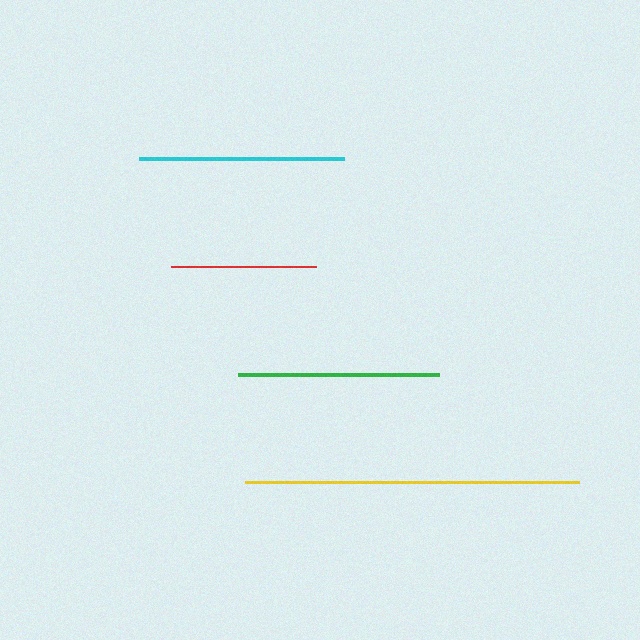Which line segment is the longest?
The yellow line is the longest at approximately 333 pixels.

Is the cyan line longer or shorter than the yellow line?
The yellow line is longer than the cyan line.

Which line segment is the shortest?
The red line is the shortest at approximately 145 pixels.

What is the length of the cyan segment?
The cyan segment is approximately 205 pixels long.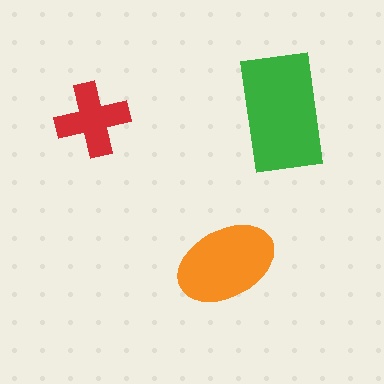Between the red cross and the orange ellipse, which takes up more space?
The orange ellipse.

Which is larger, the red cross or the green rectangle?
The green rectangle.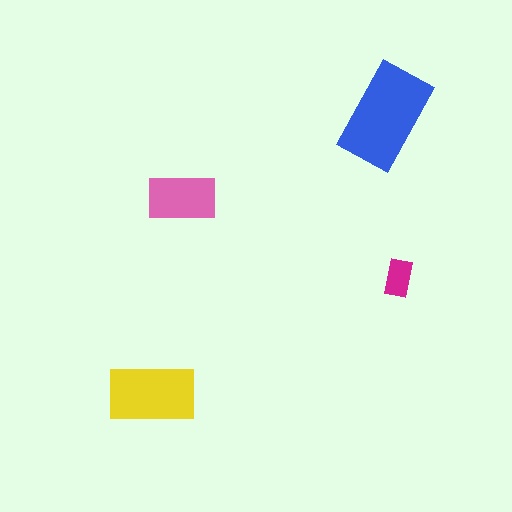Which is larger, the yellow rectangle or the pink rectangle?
The yellow one.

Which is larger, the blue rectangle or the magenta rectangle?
The blue one.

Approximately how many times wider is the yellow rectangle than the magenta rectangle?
About 2.5 times wider.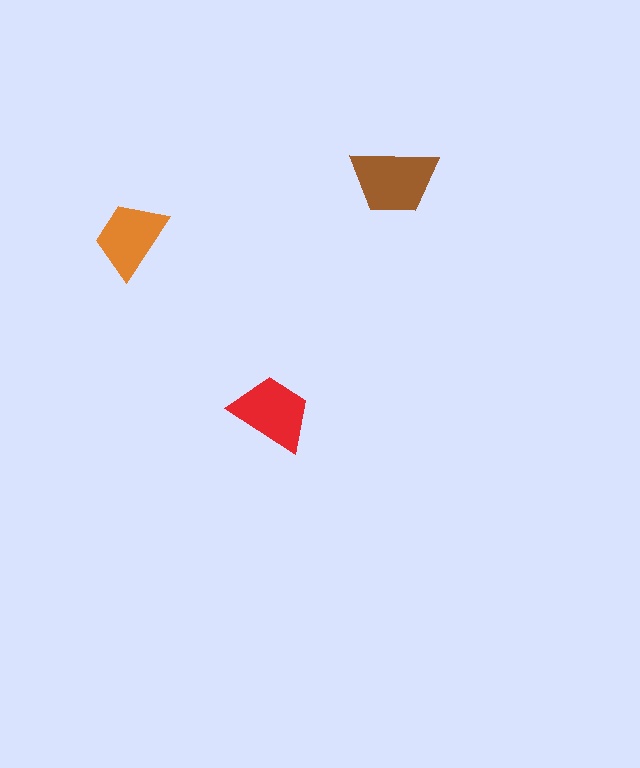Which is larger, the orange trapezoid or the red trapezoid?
The red one.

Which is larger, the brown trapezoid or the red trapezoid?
The brown one.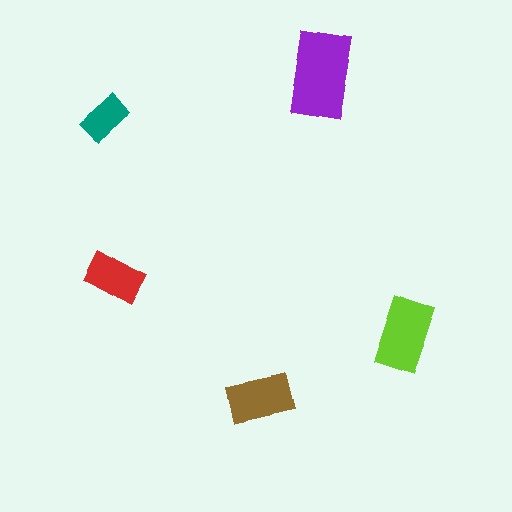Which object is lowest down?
The brown rectangle is bottommost.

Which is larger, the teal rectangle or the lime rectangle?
The lime one.